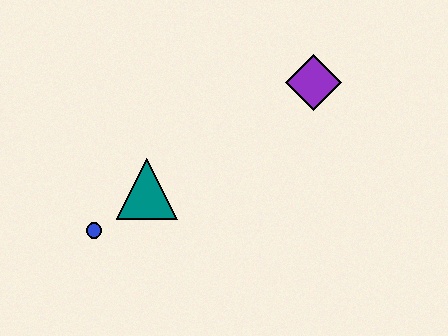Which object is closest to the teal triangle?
The blue circle is closest to the teal triangle.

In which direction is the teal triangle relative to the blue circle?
The teal triangle is to the right of the blue circle.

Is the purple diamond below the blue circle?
No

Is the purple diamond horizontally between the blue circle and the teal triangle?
No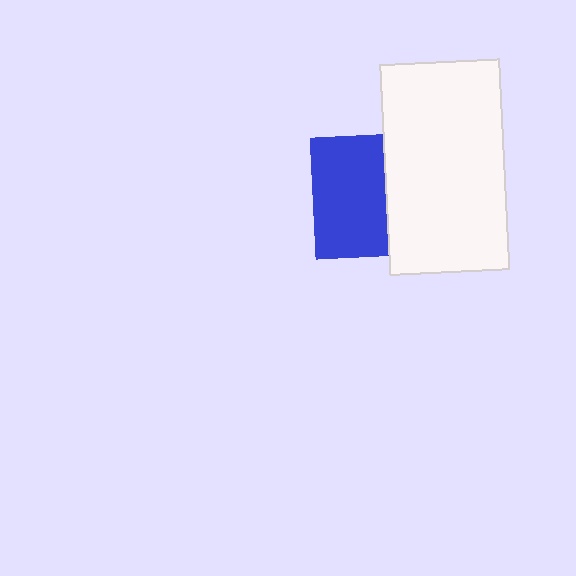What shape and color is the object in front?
The object in front is a white rectangle.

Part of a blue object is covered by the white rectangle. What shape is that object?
It is a square.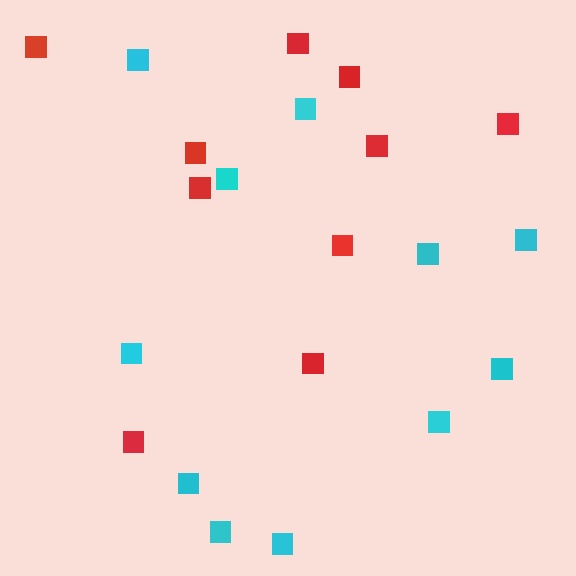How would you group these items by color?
There are 2 groups: one group of red squares (10) and one group of cyan squares (11).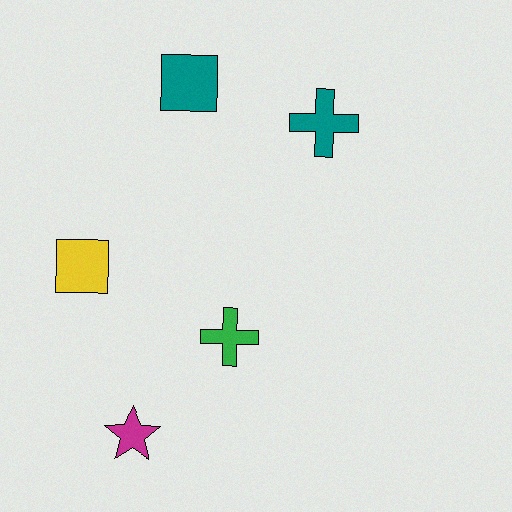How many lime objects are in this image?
There are no lime objects.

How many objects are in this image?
There are 5 objects.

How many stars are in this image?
There is 1 star.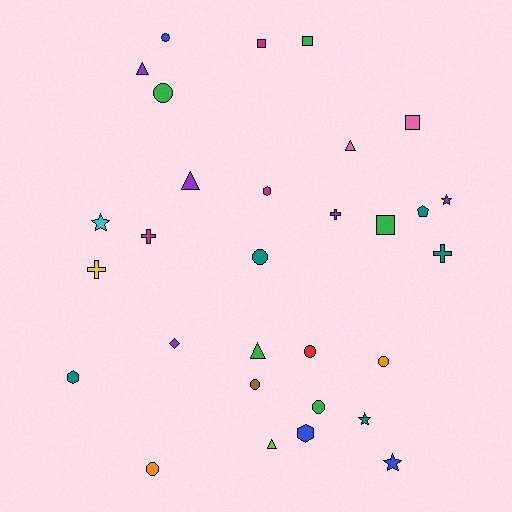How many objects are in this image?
There are 30 objects.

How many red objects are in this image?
There is 1 red object.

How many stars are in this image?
There are 4 stars.